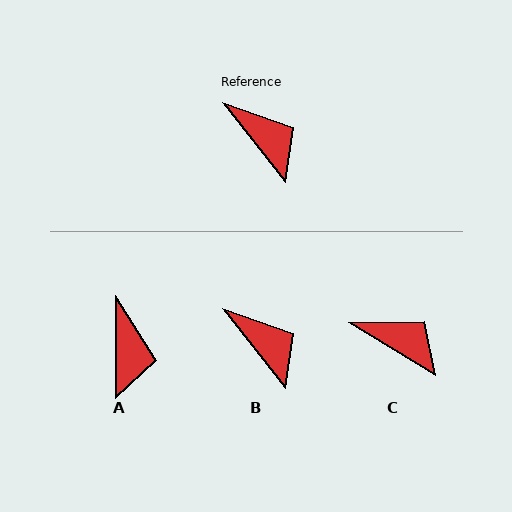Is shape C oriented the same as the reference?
No, it is off by about 20 degrees.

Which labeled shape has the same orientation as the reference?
B.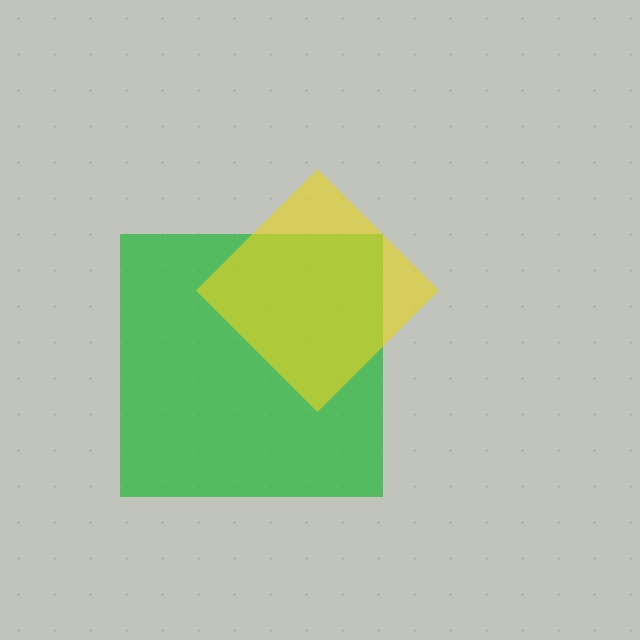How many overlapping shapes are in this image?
There are 2 overlapping shapes in the image.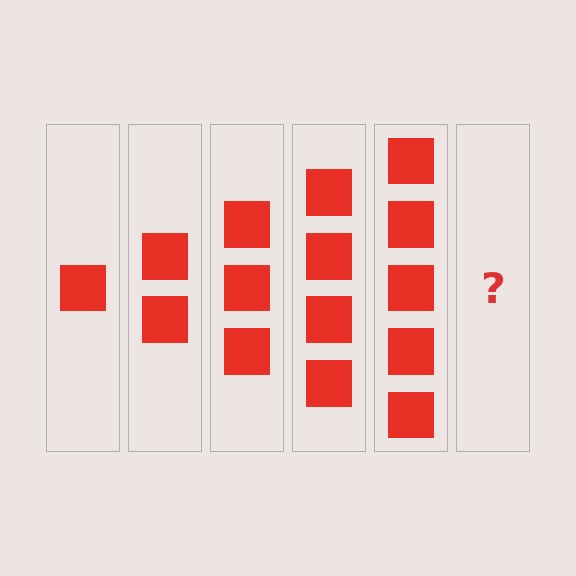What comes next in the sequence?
The next element should be 6 squares.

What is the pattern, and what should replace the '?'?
The pattern is that each step adds one more square. The '?' should be 6 squares.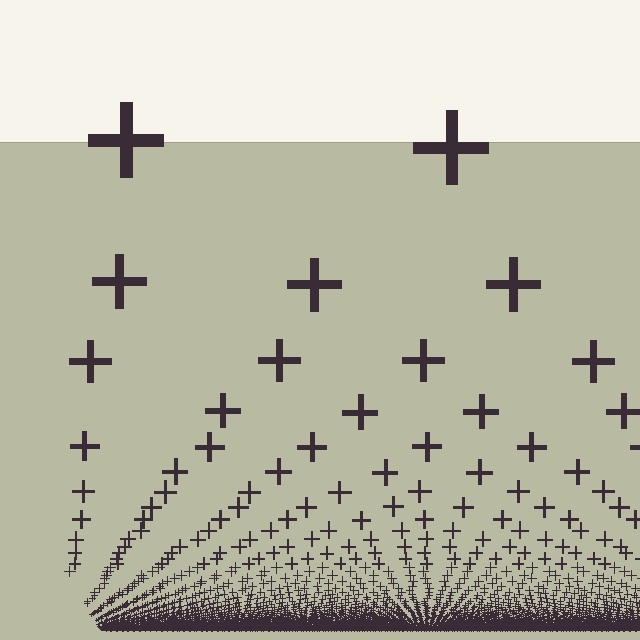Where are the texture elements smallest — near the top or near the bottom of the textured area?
Near the bottom.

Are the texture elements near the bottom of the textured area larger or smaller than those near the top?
Smaller. The gradient is inverted — elements near the bottom are smaller and denser.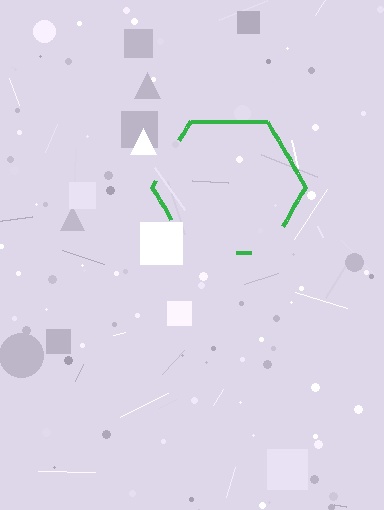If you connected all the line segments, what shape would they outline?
They would outline a hexagon.